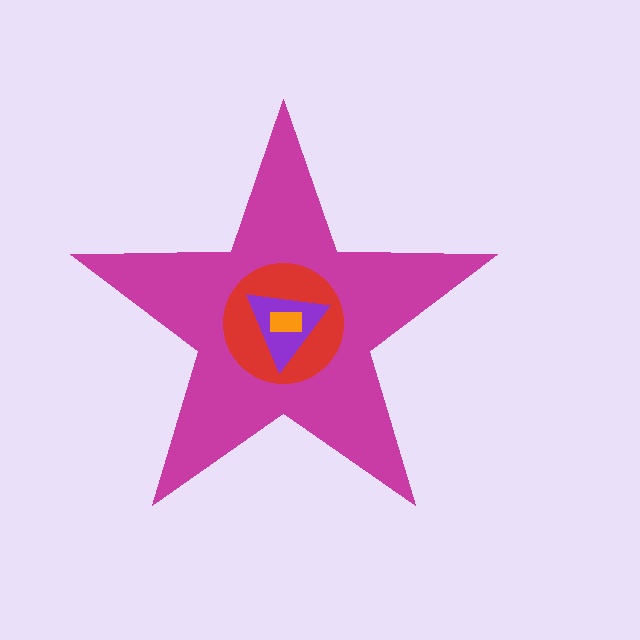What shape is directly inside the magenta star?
The red circle.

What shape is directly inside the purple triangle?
The orange rectangle.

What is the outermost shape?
The magenta star.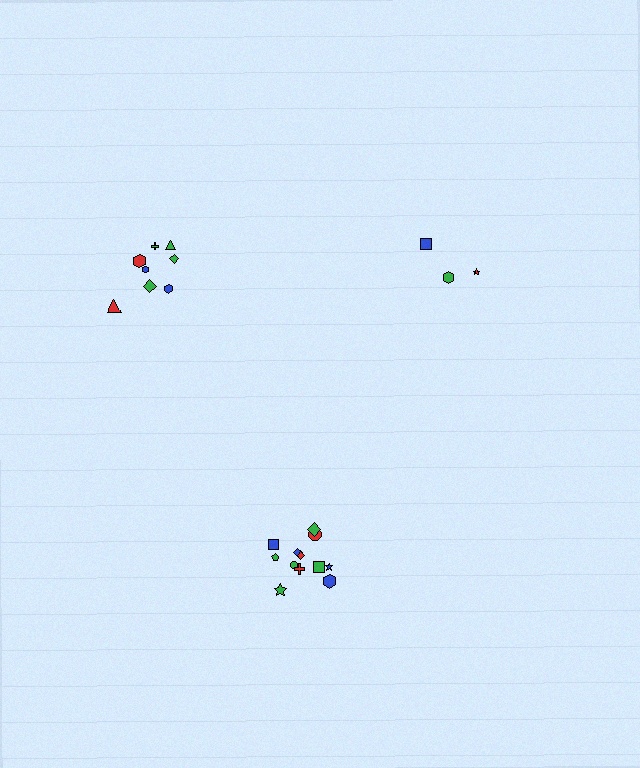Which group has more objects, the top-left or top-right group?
The top-left group.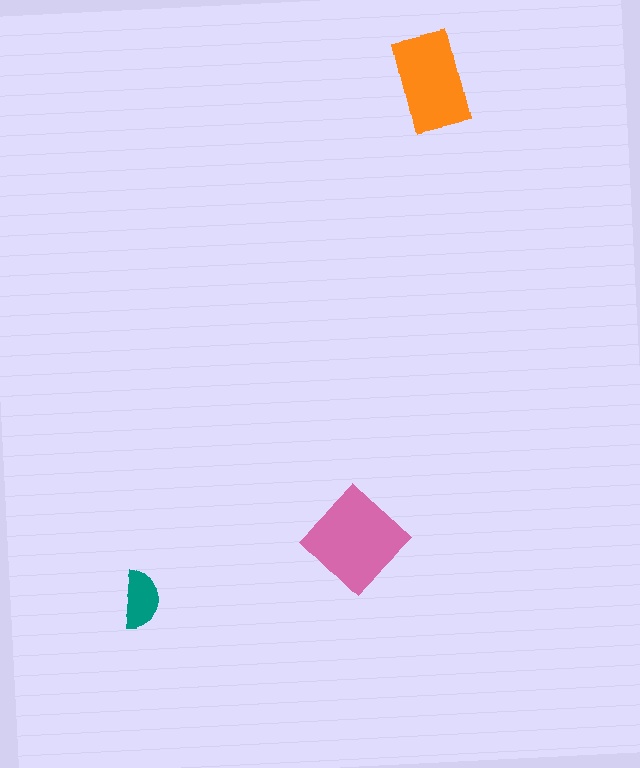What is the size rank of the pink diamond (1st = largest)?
1st.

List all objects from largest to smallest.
The pink diamond, the orange rectangle, the teal semicircle.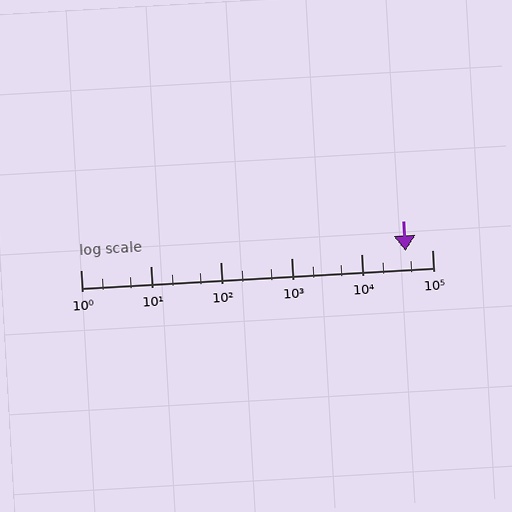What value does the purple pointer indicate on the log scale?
The pointer indicates approximately 42000.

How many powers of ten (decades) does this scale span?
The scale spans 5 decades, from 1 to 100000.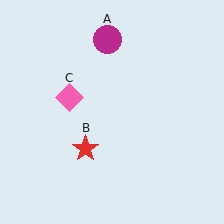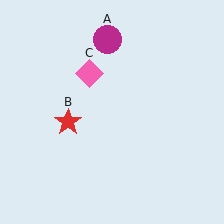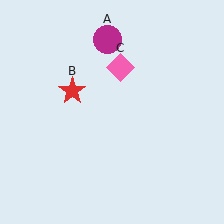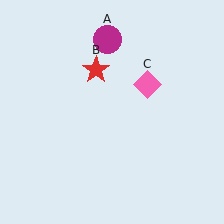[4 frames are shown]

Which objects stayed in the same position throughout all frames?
Magenta circle (object A) remained stationary.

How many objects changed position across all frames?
2 objects changed position: red star (object B), pink diamond (object C).